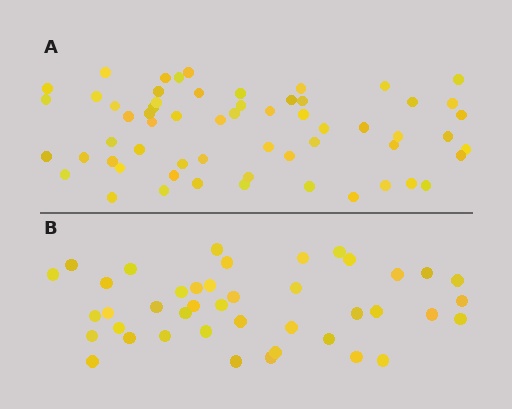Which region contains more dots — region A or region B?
Region A (the top region) has more dots.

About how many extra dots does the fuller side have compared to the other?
Region A has approximately 20 more dots than region B.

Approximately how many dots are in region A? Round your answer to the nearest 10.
About 60 dots.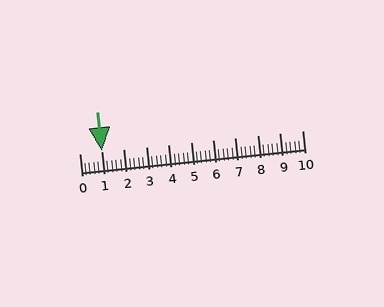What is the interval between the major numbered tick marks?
The major tick marks are spaced 1 units apart.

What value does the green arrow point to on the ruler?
The green arrow points to approximately 1.0.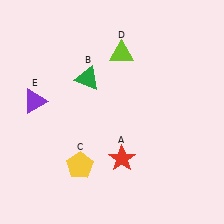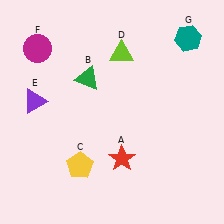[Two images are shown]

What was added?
A magenta circle (F), a teal hexagon (G) were added in Image 2.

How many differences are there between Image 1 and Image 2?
There are 2 differences between the two images.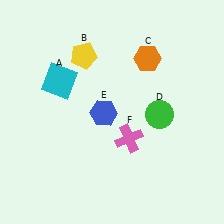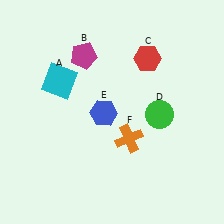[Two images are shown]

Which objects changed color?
B changed from yellow to magenta. C changed from orange to red. F changed from pink to orange.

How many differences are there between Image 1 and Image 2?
There are 3 differences between the two images.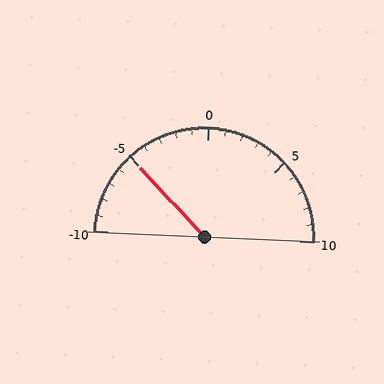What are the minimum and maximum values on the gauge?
The gauge ranges from -10 to 10.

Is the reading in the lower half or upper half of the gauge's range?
The reading is in the lower half of the range (-10 to 10).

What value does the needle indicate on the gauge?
The needle indicates approximately -5.